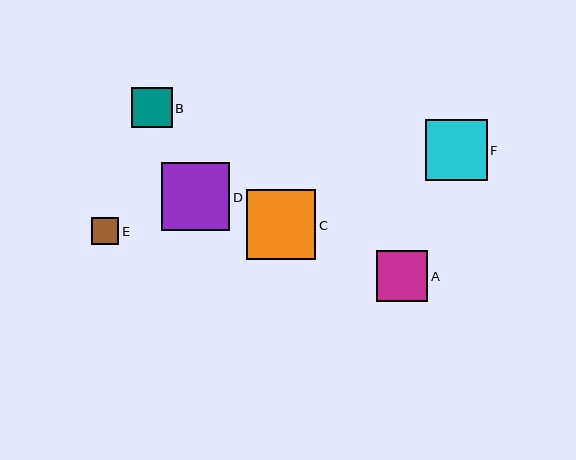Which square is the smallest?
Square E is the smallest with a size of approximately 27 pixels.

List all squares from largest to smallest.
From largest to smallest: C, D, F, A, B, E.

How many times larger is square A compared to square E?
Square A is approximately 1.9 times the size of square E.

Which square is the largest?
Square C is the largest with a size of approximately 69 pixels.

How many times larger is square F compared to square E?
Square F is approximately 2.3 times the size of square E.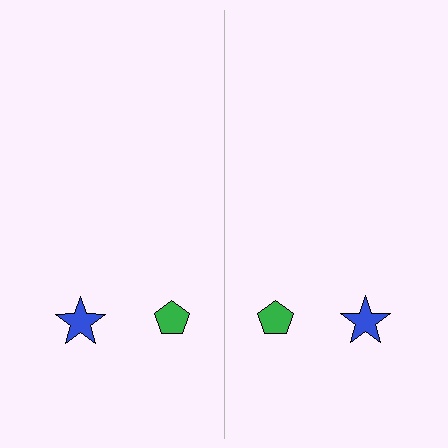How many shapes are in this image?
There are 4 shapes in this image.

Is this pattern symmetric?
Yes, this pattern has bilateral (reflection) symmetry.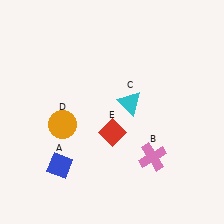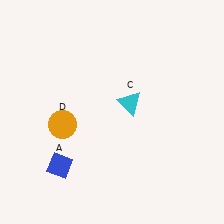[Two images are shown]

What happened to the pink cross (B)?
The pink cross (B) was removed in Image 2. It was in the bottom-right area of Image 1.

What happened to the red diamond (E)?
The red diamond (E) was removed in Image 2. It was in the bottom-right area of Image 1.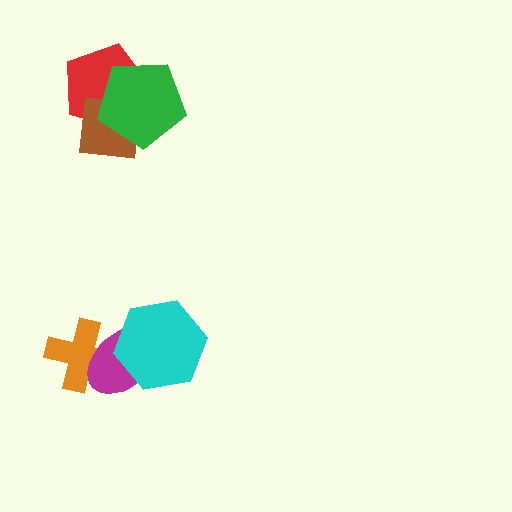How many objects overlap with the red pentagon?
2 objects overlap with the red pentagon.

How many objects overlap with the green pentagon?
2 objects overlap with the green pentagon.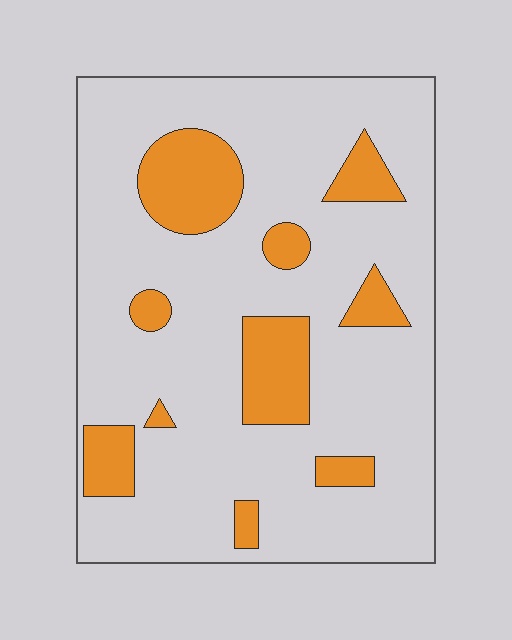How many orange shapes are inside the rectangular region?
10.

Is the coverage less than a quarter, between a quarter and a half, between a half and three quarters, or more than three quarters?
Less than a quarter.